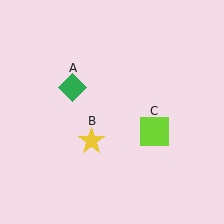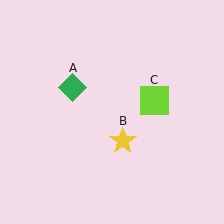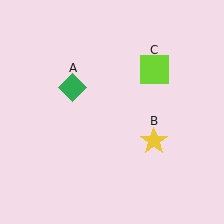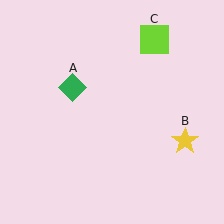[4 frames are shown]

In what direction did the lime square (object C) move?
The lime square (object C) moved up.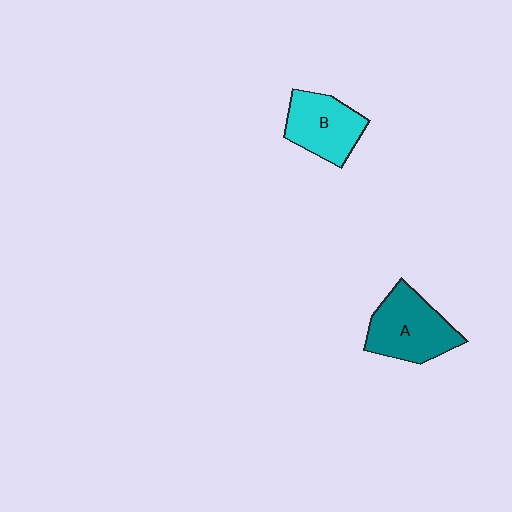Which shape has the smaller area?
Shape B (cyan).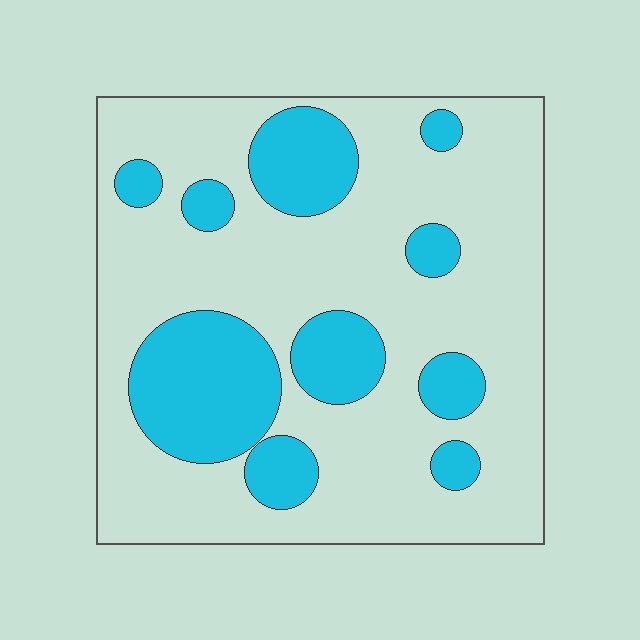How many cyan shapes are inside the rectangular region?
10.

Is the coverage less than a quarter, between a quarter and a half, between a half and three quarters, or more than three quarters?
Between a quarter and a half.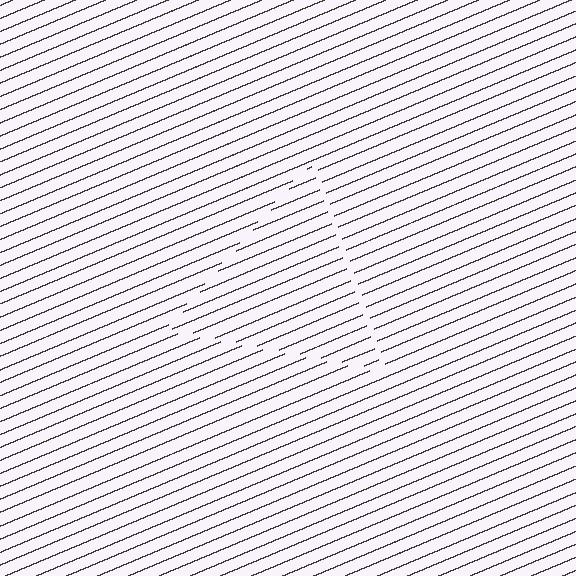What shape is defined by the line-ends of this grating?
An illusory triangle. The interior of the shape contains the same grating, shifted by half a period — the contour is defined by the phase discontinuity where line-ends from the inner and outer gratings abut.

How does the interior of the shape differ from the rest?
The interior of the shape contains the same grating, shifted by half a period — the contour is defined by the phase discontinuity where line-ends from the inner and outer gratings abut.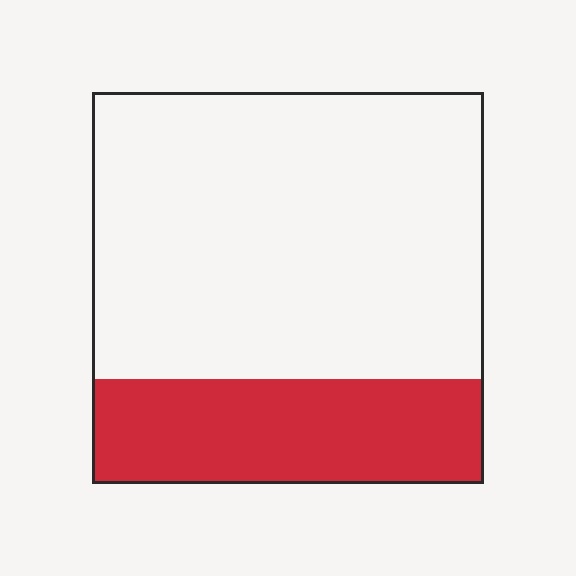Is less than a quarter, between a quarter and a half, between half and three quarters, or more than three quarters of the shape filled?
Between a quarter and a half.